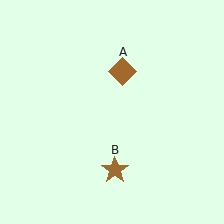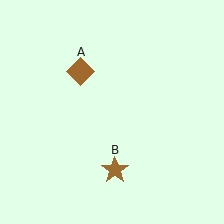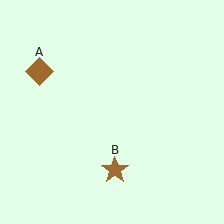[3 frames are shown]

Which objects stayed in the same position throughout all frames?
Brown star (object B) remained stationary.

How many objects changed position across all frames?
1 object changed position: brown diamond (object A).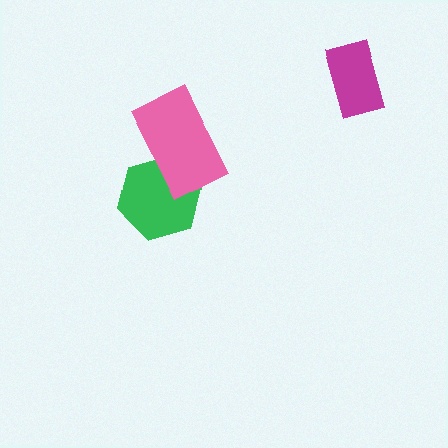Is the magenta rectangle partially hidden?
No, no other shape covers it.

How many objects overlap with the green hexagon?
1 object overlaps with the green hexagon.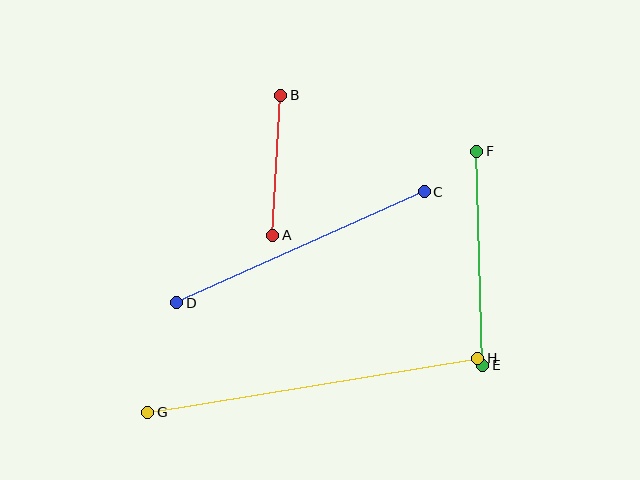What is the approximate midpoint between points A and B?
The midpoint is at approximately (277, 165) pixels.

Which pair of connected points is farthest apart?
Points G and H are farthest apart.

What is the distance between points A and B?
The distance is approximately 140 pixels.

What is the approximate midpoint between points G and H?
The midpoint is at approximately (313, 385) pixels.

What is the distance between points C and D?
The distance is approximately 271 pixels.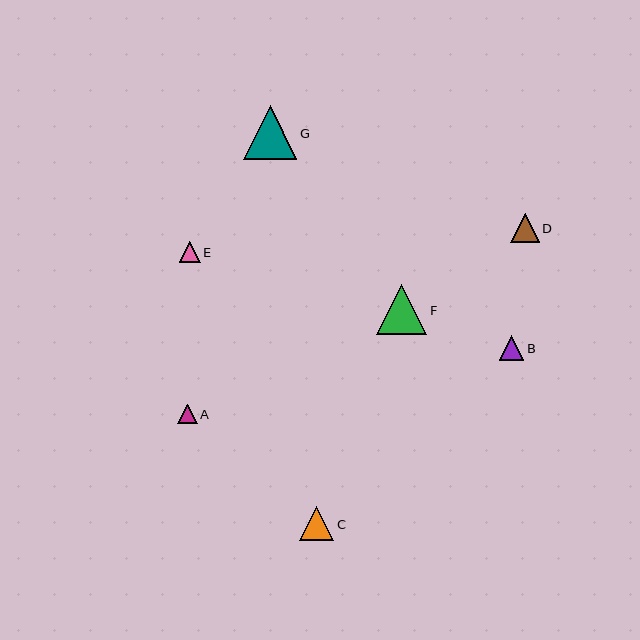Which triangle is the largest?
Triangle G is the largest with a size of approximately 53 pixels.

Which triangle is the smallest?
Triangle A is the smallest with a size of approximately 20 pixels.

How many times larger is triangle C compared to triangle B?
Triangle C is approximately 1.4 times the size of triangle B.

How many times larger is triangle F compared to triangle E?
Triangle F is approximately 2.4 times the size of triangle E.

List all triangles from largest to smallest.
From largest to smallest: G, F, C, D, B, E, A.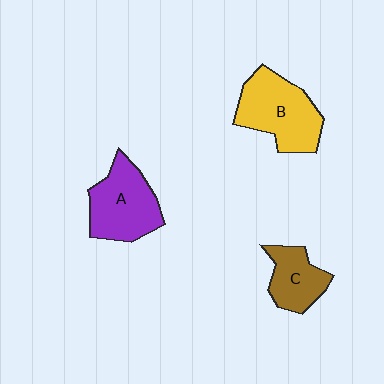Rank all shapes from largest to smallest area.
From largest to smallest: B (yellow), A (purple), C (brown).